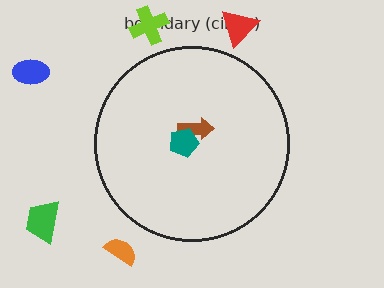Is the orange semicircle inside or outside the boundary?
Outside.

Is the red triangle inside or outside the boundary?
Outside.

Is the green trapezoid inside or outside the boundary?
Outside.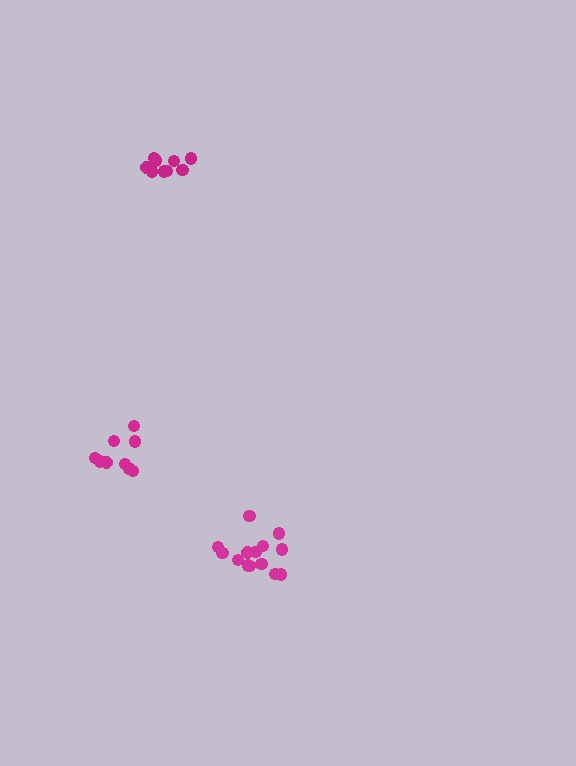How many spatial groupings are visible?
There are 3 spatial groupings.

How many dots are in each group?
Group 1: 14 dots, Group 2: 9 dots, Group 3: 9 dots (32 total).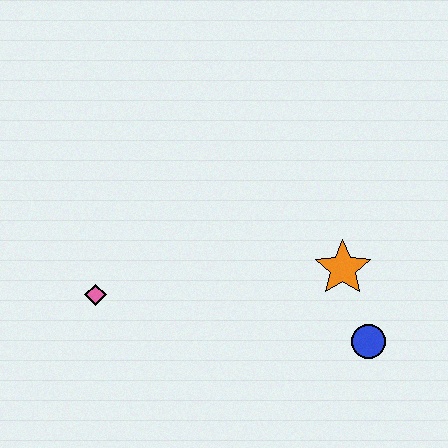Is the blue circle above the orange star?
No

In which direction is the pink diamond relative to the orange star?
The pink diamond is to the left of the orange star.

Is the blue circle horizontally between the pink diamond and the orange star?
No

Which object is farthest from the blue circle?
The pink diamond is farthest from the blue circle.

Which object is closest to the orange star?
The blue circle is closest to the orange star.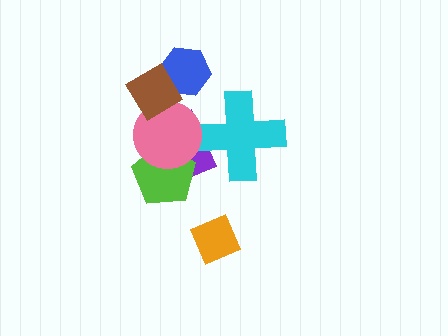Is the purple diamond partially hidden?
Yes, it is partially covered by another shape.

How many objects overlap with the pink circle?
3 objects overlap with the pink circle.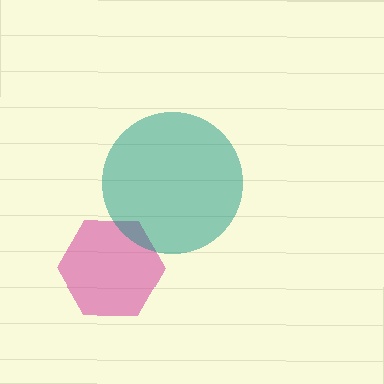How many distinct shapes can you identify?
There are 2 distinct shapes: a magenta hexagon, a teal circle.